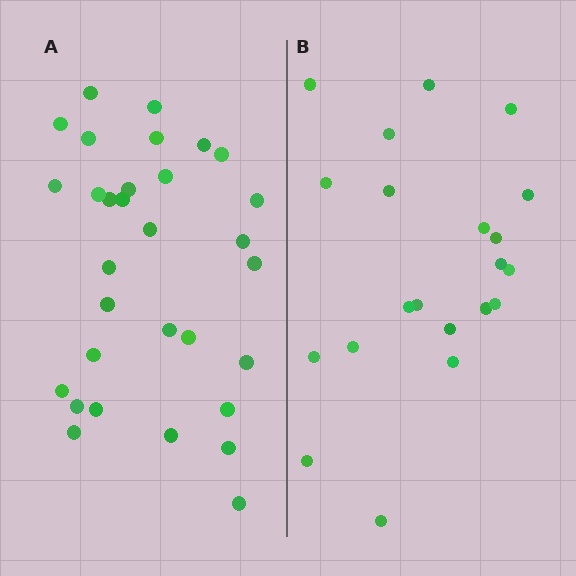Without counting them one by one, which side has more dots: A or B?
Region A (the left region) has more dots.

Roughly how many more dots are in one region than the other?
Region A has roughly 10 or so more dots than region B.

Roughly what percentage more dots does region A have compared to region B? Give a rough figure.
About 50% more.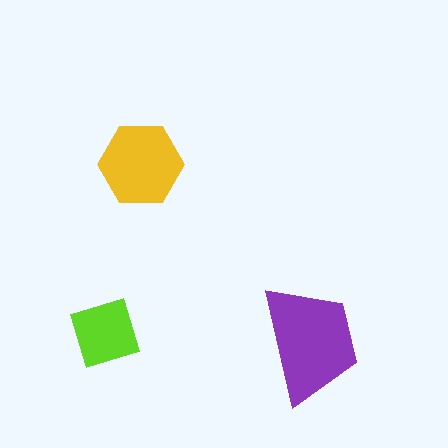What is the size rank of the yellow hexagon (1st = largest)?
2nd.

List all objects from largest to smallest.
The purple trapezoid, the yellow hexagon, the lime diamond.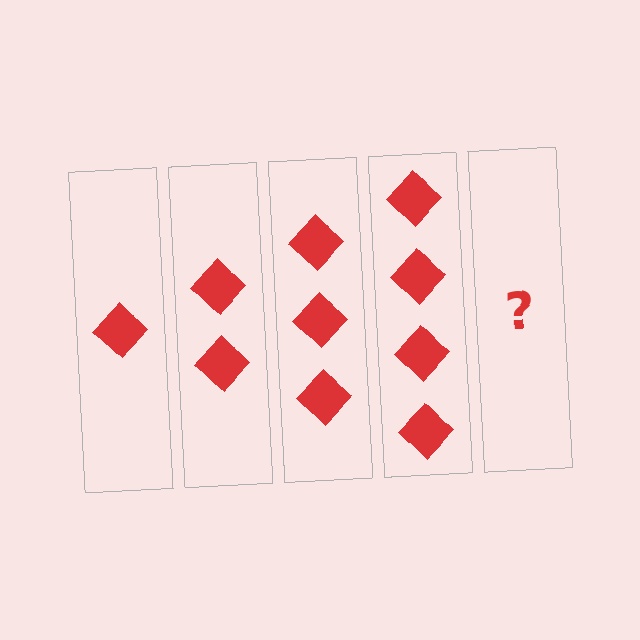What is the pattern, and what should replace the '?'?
The pattern is that each step adds one more diamond. The '?' should be 5 diamonds.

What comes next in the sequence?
The next element should be 5 diamonds.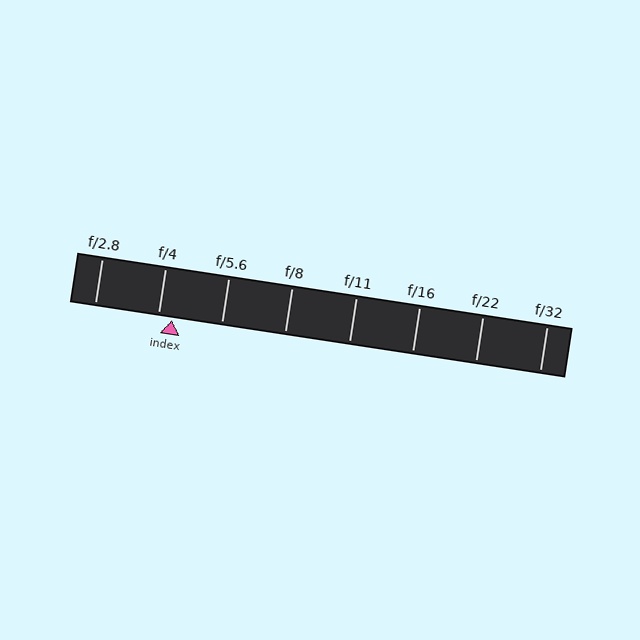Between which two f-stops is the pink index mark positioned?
The index mark is between f/4 and f/5.6.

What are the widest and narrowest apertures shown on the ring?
The widest aperture shown is f/2.8 and the narrowest is f/32.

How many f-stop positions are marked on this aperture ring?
There are 8 f-stop positions marked.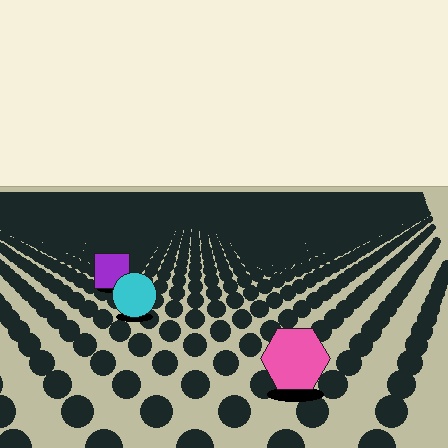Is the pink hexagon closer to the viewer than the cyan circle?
Yes. The pink hexagon is closer — you can tell from the texture gradient: the ground texture is coarser near it.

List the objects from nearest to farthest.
From nearest to farthest: the pink hexagon, the cyan circle, the purple square.